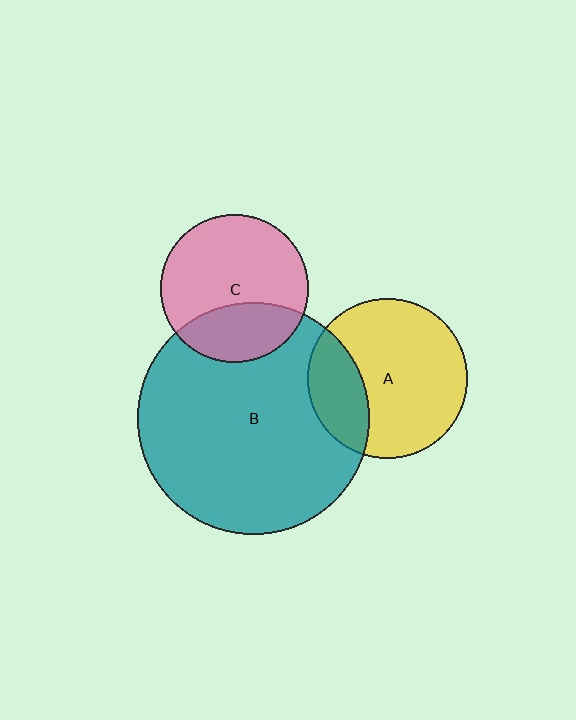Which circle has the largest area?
Circle B (teal).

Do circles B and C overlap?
Yes.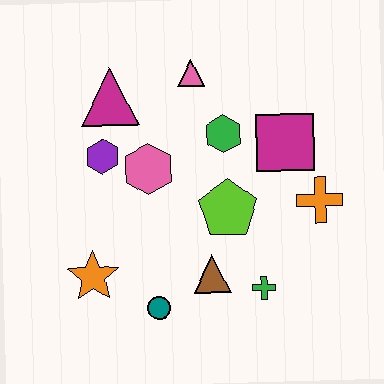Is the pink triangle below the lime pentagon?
No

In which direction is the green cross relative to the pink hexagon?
The green cross is below the pink hexagon.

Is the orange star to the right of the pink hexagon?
No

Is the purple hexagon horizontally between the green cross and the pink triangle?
No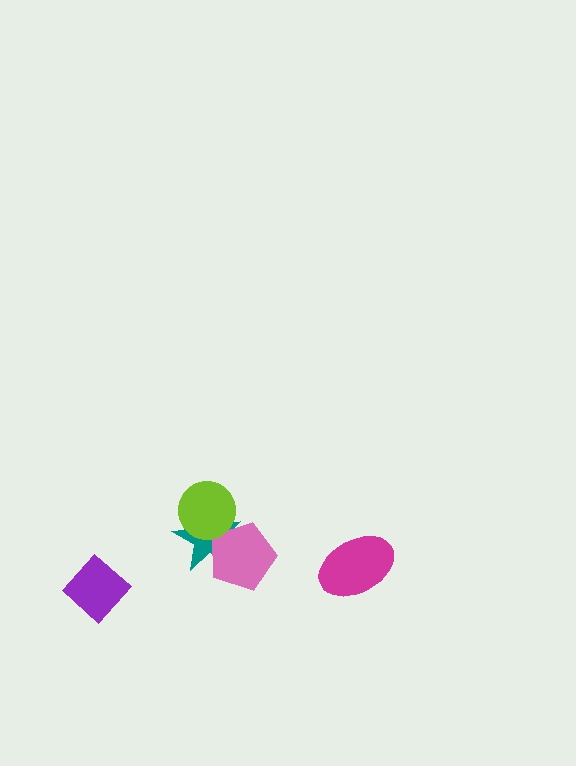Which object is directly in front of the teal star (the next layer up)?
The pink pentagon is directly in front of the teal star.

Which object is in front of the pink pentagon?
The lime circle is in front of the pink pentagon.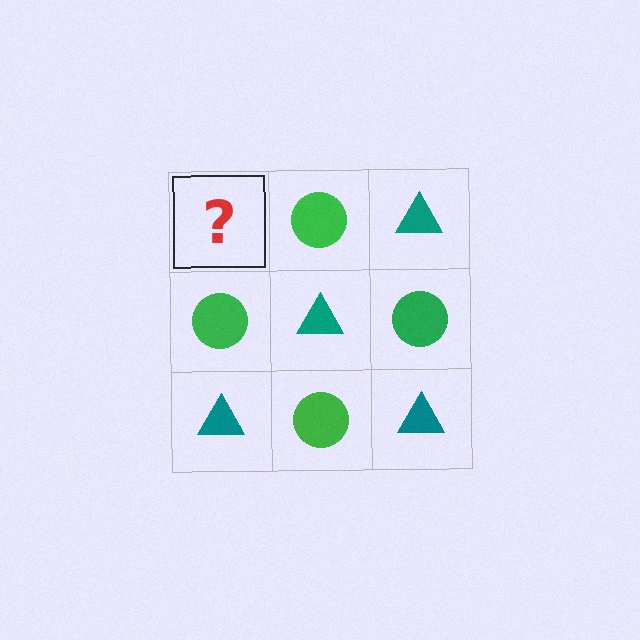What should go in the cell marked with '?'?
The missing cell should contain a teal triangle.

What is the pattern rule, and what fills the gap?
The rule is that it alternates teal triangle and green circle in a checkerboard pattern. The gap should be filled with a teal triangle.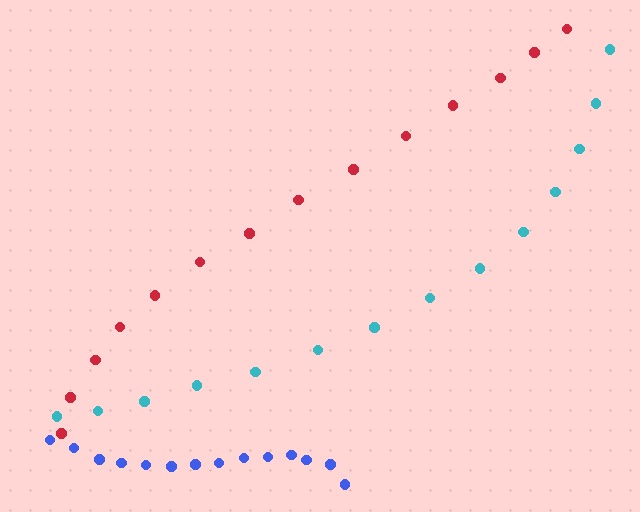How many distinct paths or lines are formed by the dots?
There are 3 distinct paths.